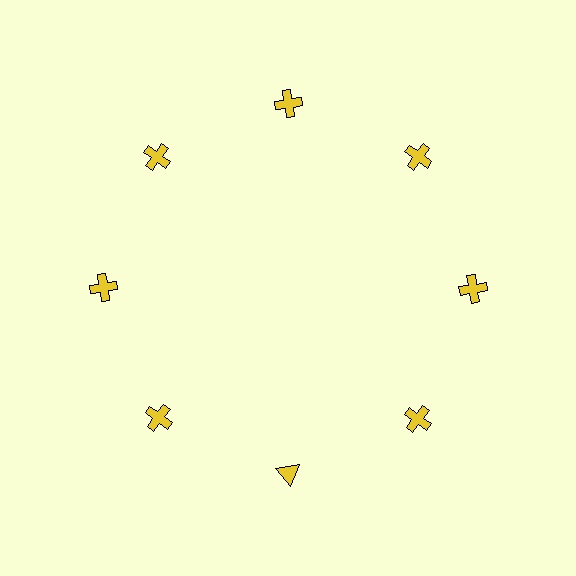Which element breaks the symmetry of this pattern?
The yellow triangle at roughly the 6 o'clock position breaks the symmetry. All other shapes are yellow crosses.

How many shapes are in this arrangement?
There are 8 shapes arranged in a ring pattern.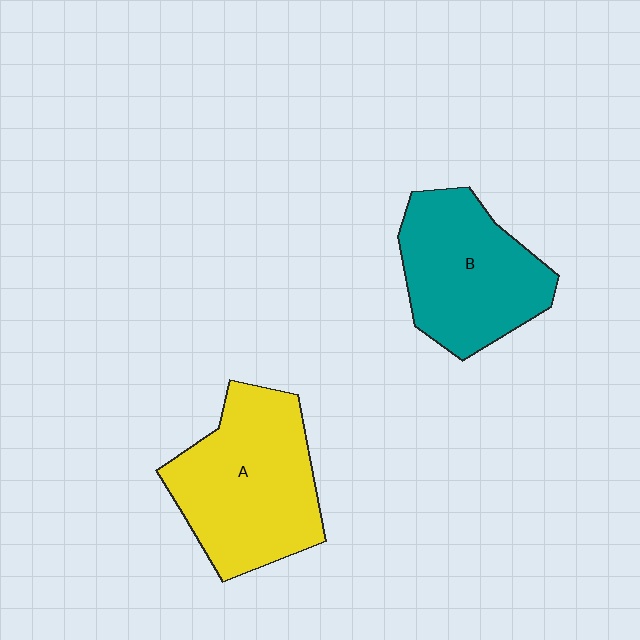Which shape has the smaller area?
Shape B (teal).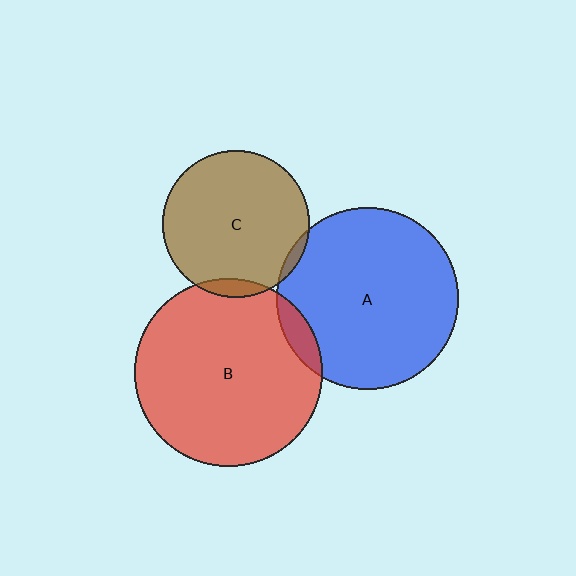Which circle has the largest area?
Circle B (red).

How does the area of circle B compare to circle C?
Approximately 1.6 times.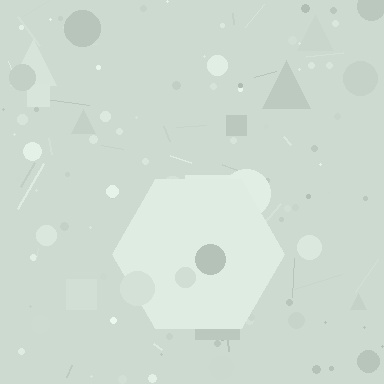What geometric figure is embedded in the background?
A hexagon is embedded in the background.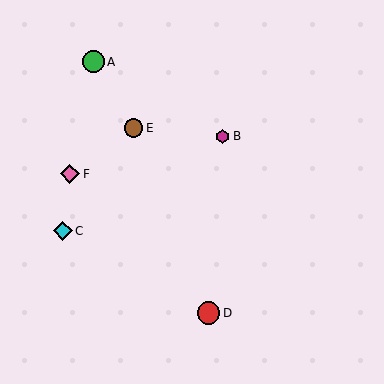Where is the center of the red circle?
The center of the red circle is at (208, 313).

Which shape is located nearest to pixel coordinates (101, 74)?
The green circle (labeled A) at (94, 62) is nearest to that location.